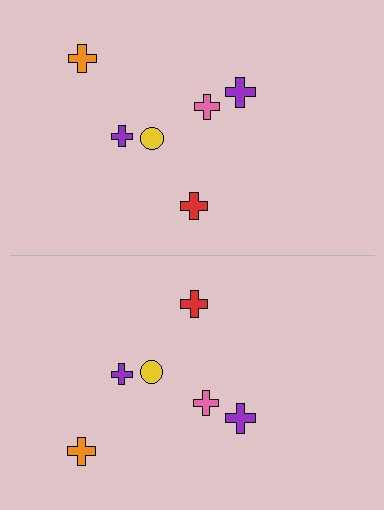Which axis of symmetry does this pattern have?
The pattern has a horizontal axis of symmetry running through the center of the image.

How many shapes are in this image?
There are 12 shapes in this image.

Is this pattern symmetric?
Yes, this pattern has bilateral (reflection) symmetry.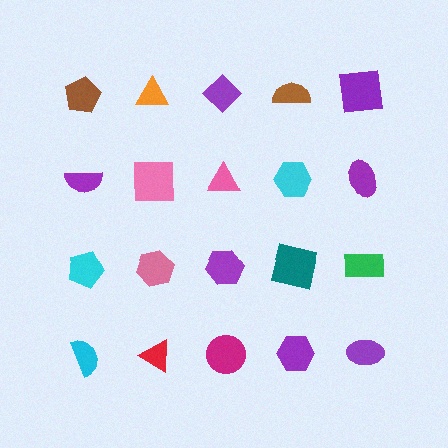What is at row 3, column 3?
A purple hexagon.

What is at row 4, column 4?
A purple hexagon.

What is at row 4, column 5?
A purple ellipse.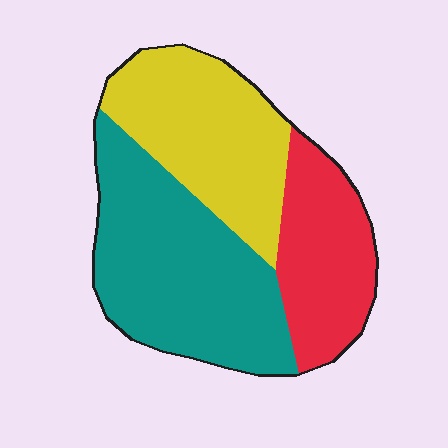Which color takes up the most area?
Teal, at roughly 45%.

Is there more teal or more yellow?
Teal.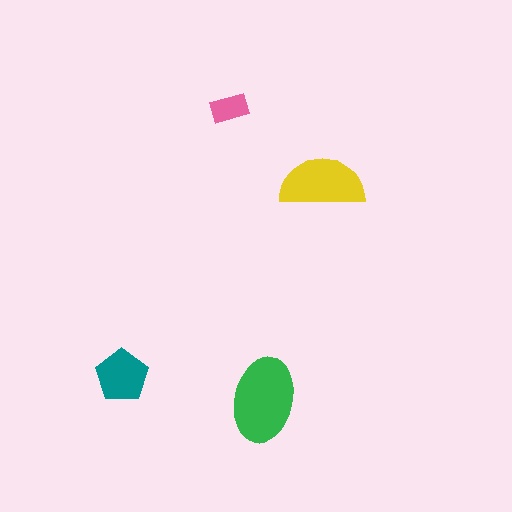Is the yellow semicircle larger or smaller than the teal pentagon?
Larger.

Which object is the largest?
The green ellipse.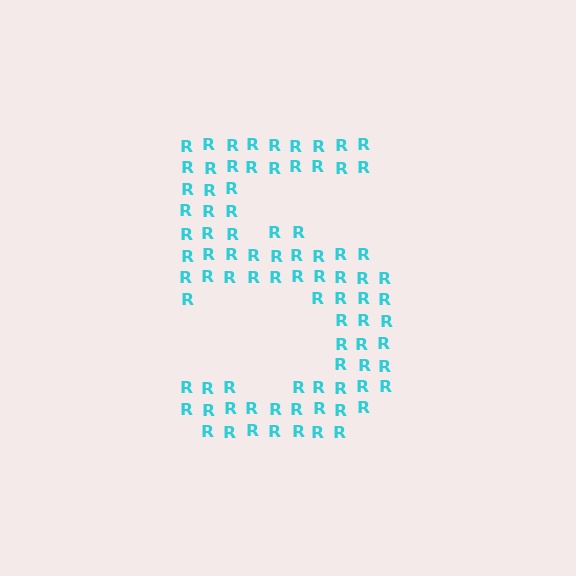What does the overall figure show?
The overall figure shows the digit 5.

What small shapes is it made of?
It is made of small letter R's.